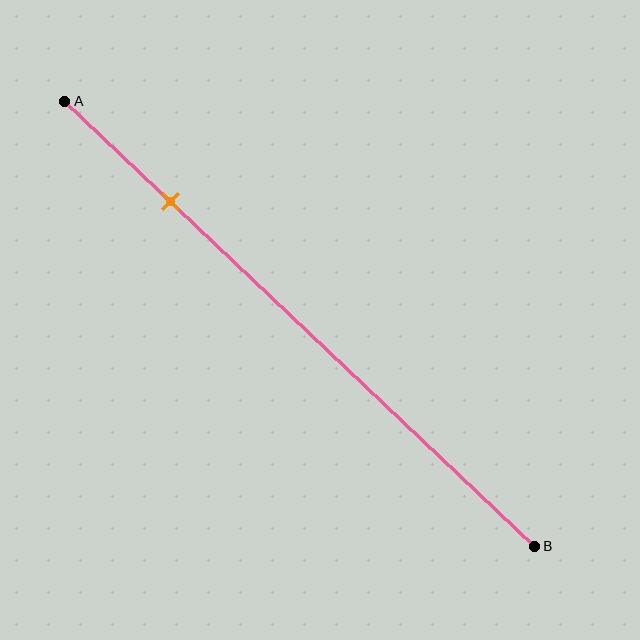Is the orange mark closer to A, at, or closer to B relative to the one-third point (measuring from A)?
The orange mark is closer to point A than the one-third point of segment AB.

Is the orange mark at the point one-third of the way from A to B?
No, the mark is at about 25% from A, not at the 33% one-third point.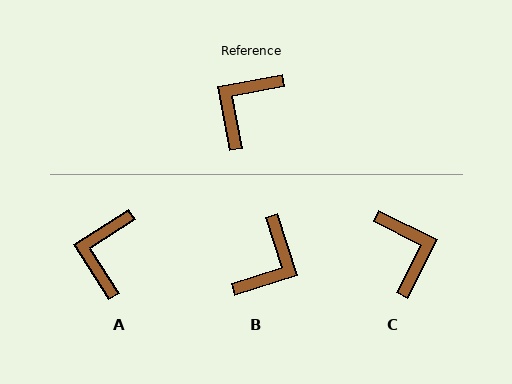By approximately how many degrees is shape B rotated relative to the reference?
Approximately 173 degrees clockwise.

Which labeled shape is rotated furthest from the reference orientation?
B, about 173 degrees away.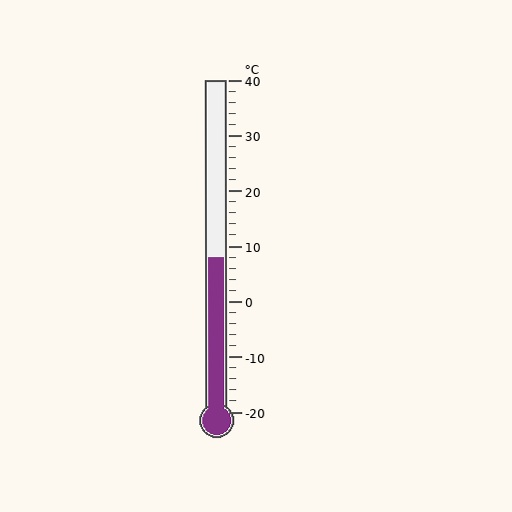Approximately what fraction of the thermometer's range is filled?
The thermometer is filled to approximately 45% of its range.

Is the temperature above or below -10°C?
The temperature is above -10°C.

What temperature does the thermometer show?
The thermometer shows approximately 8°C.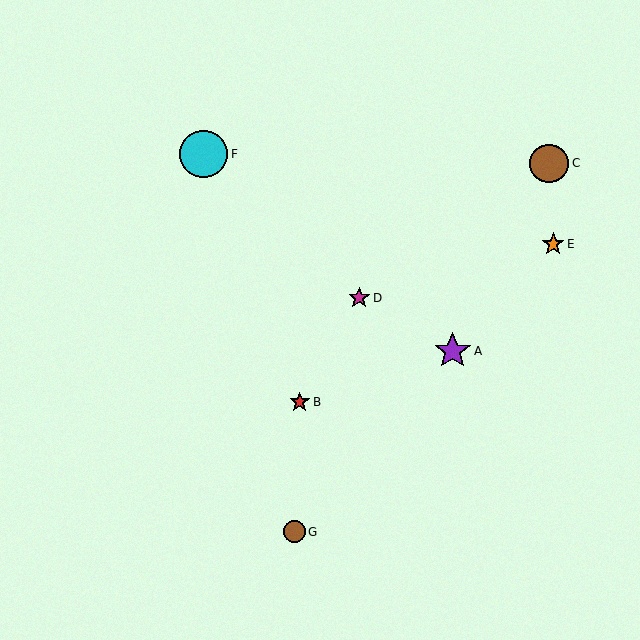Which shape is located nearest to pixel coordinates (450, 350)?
The purple star (labeled A) at (453, 351) is nearest to that location.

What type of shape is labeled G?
Shape G is a brown circle.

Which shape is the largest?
The cyan circle (labeled F) is the largest.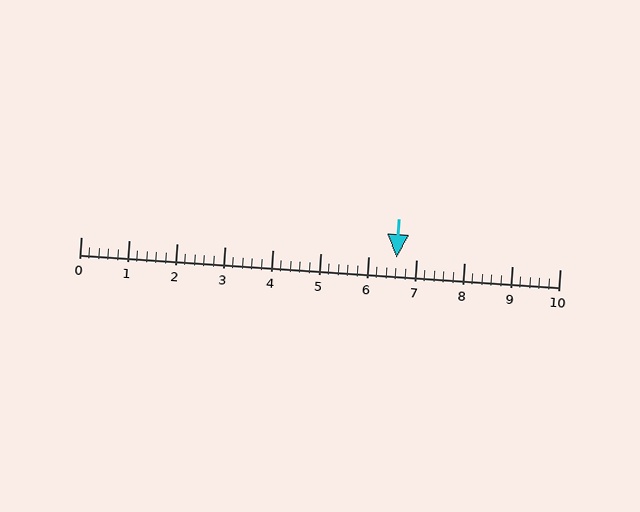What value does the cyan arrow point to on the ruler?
The cyan arrow points to approximately 6.6.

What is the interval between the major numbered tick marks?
The major tick marks are spaced 1 units apart.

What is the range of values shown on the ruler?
The ruler shows values from 0 to 10.